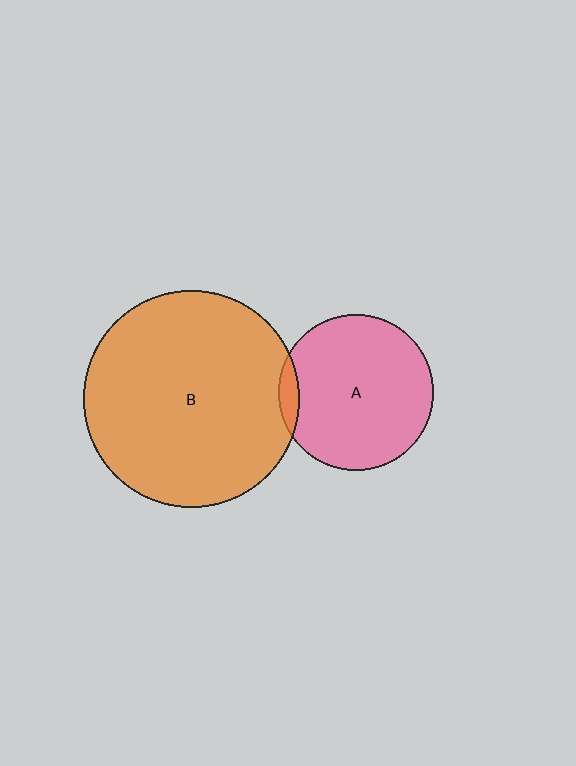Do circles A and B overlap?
Yes.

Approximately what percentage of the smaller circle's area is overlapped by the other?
Approximately 5%.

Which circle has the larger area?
Circle B (orange).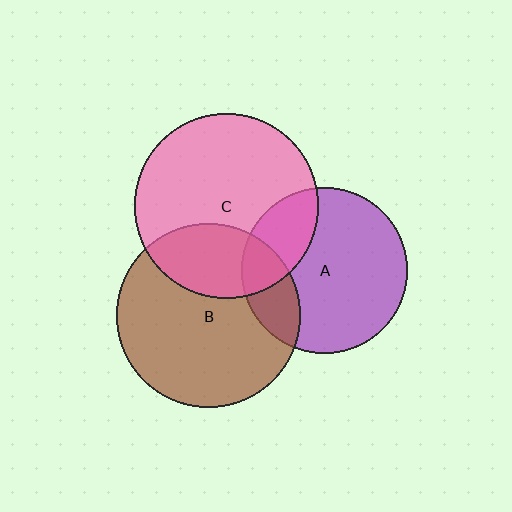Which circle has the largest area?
Circle B (brown).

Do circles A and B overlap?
Yes.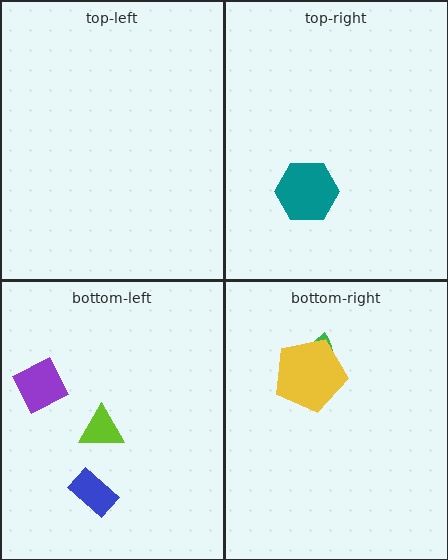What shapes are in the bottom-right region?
The green semicircle, the yellow pentagon.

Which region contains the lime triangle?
The bottom-left region.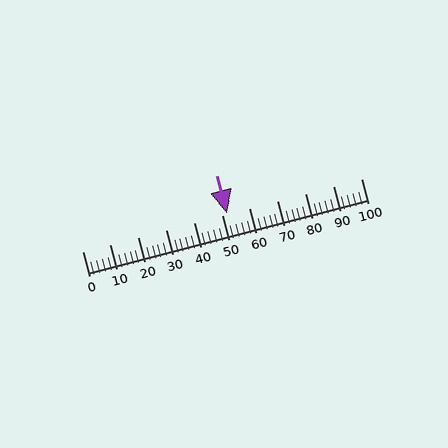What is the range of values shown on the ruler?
The ruler shows values from 0 to 100.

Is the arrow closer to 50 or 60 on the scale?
The arrow is closer to 50.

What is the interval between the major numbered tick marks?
The major tick marks are spaced 10 units apart.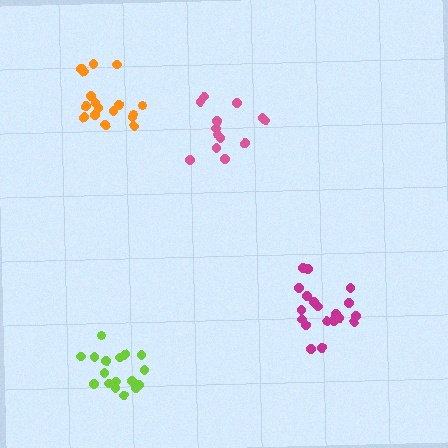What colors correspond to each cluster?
The clusters are colored: pink, orange, lime, magenta.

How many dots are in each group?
Group 1: 13 dots, Group 2: 17 dots, Group 3: 17 dots, Group 4: 19 dots (66 total).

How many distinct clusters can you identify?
There are 4 distinct clusters.